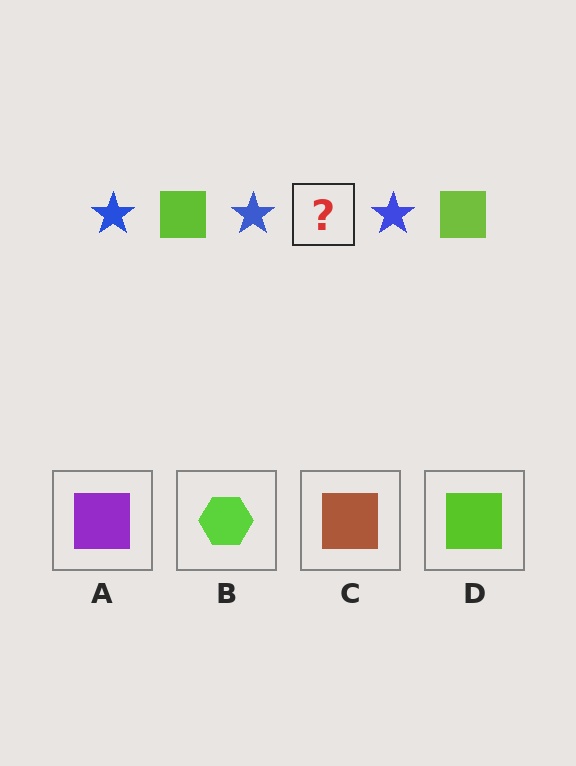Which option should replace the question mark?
Option D.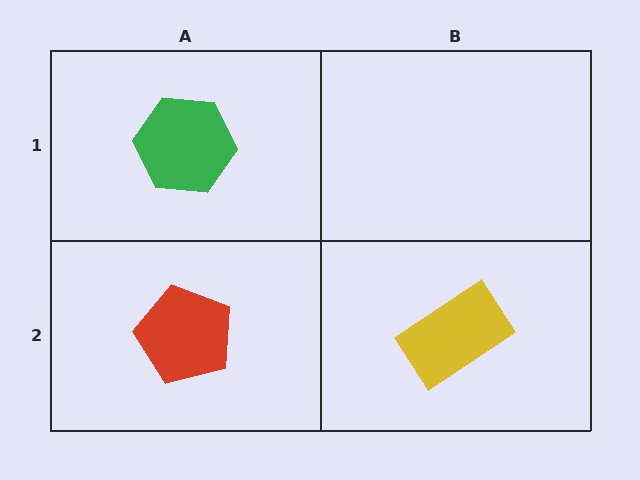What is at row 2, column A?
A red pentagon.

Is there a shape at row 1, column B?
No, that cell is empty.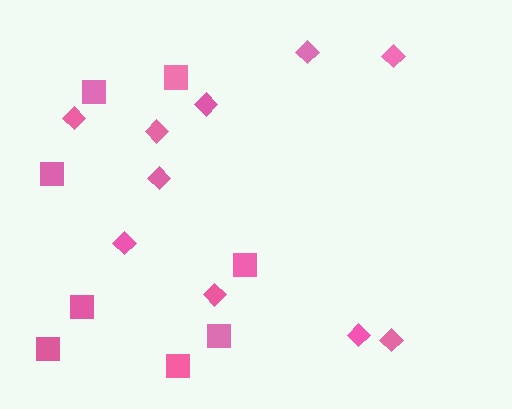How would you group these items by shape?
There are 2 groups: one group of diamonds (10) and one group of squares (8).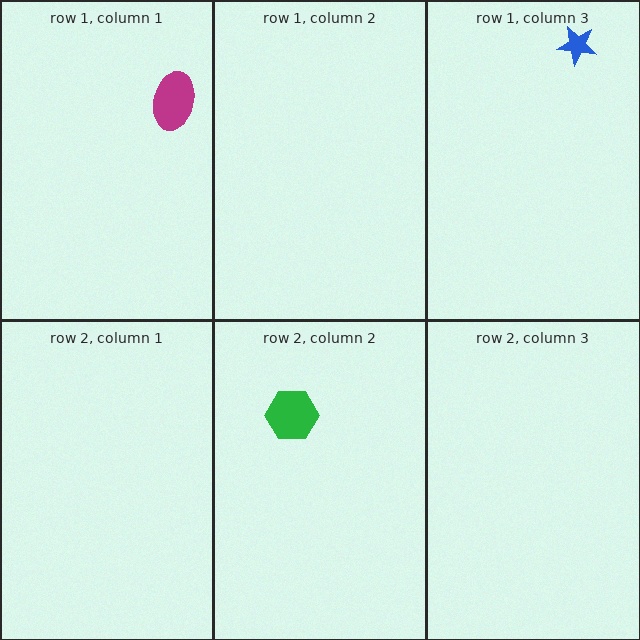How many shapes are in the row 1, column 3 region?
1.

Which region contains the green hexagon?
The row 2, column 2 region.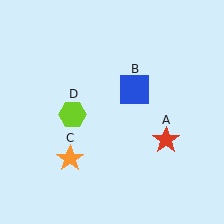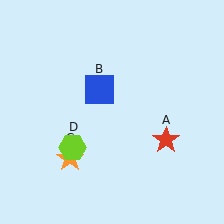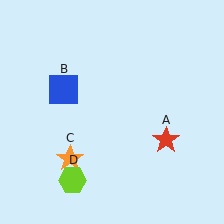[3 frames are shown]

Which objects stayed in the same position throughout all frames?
Red star (object A) and orange star (object C) remained stationary.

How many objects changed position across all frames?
2 objects changed position: blue square (object B), lime hexagon (object D).